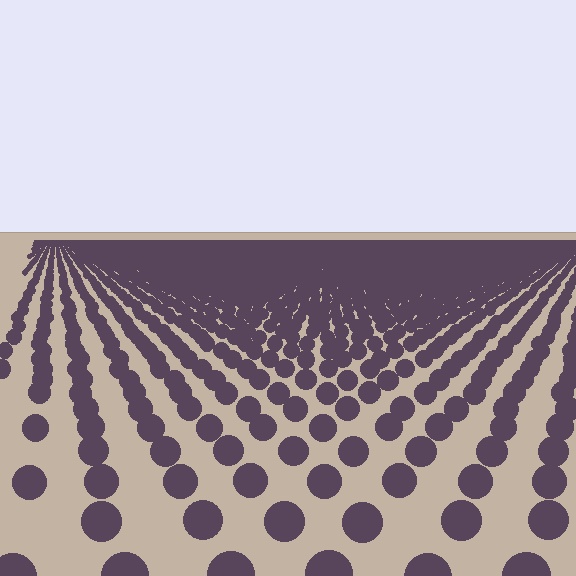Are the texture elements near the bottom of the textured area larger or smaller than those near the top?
Larger. Near the bottom, elements are closer to the viewer and appear at a bigger on-screen size.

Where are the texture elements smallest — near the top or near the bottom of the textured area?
Near the top.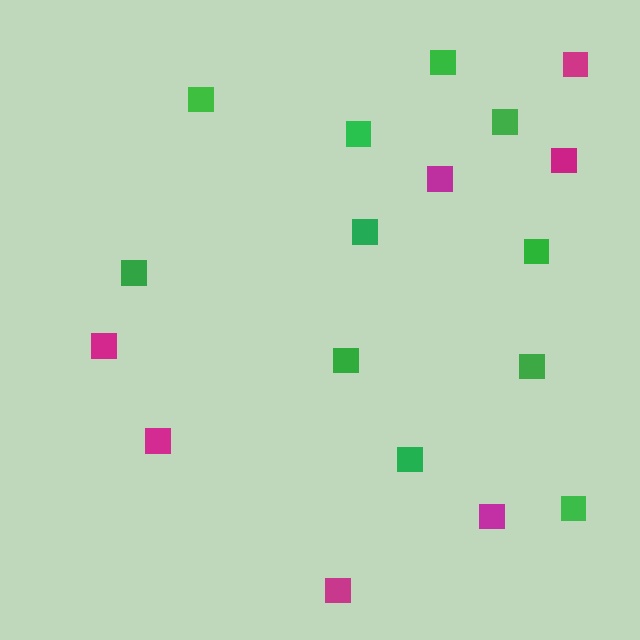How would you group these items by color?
There are 2 groups: one group of green squares (11) and one group of magenta squares (7).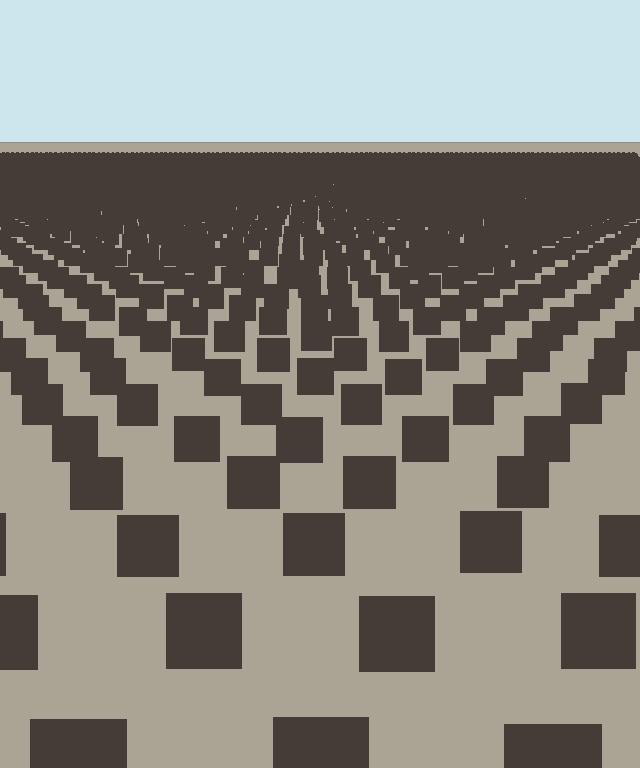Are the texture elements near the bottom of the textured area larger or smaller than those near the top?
Larger. Near the bottom, elements are closer to the viewer and appear at a bigger on-screen size.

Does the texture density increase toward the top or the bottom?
Density increases toward the top.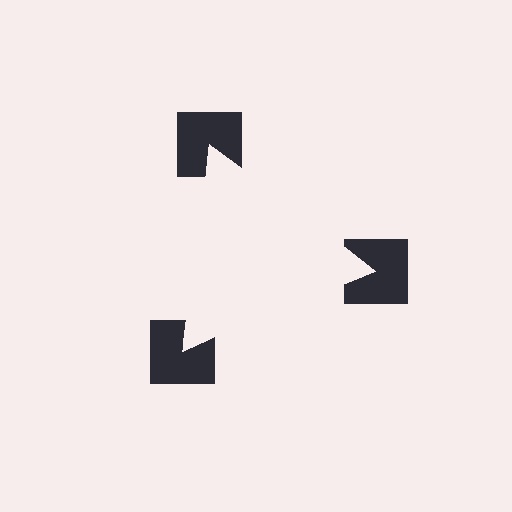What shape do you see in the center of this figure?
An illusory triangle — its edges are inferred from the aligned wedge cuts in the notched squares, not physically drawn.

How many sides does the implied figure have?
3 sides.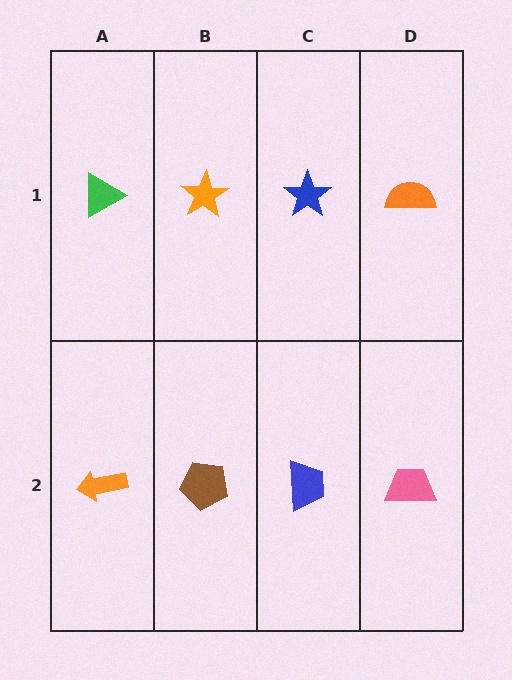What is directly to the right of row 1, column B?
A blue star.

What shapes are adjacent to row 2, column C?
A blue star (row 1, column C), a brown pentagon (row 2, column B), a pink trapezoid (row 2, column D).